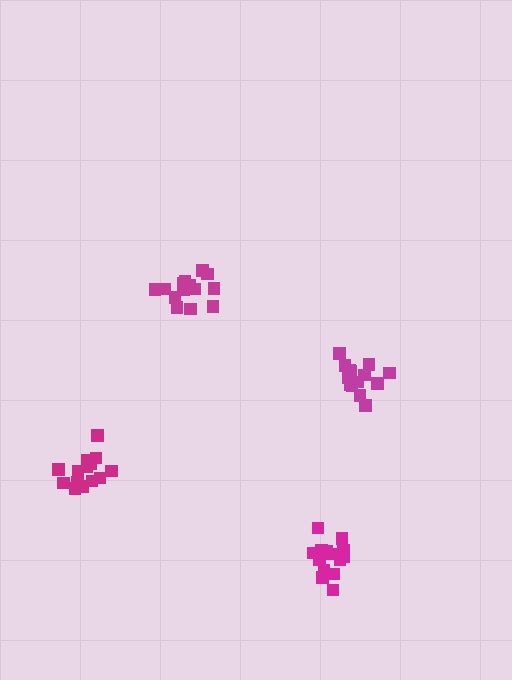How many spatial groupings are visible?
There are 4 spatial groupings.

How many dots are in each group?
Group 1: 14 dots, Group 2: 14 dots, Group 3: 14 dots, Group 4: 14 dots (56 total).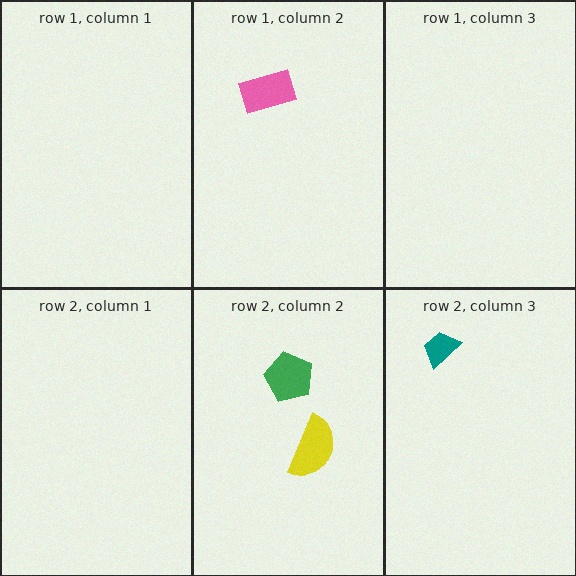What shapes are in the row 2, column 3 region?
The teal trapezoid.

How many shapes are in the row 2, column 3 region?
1.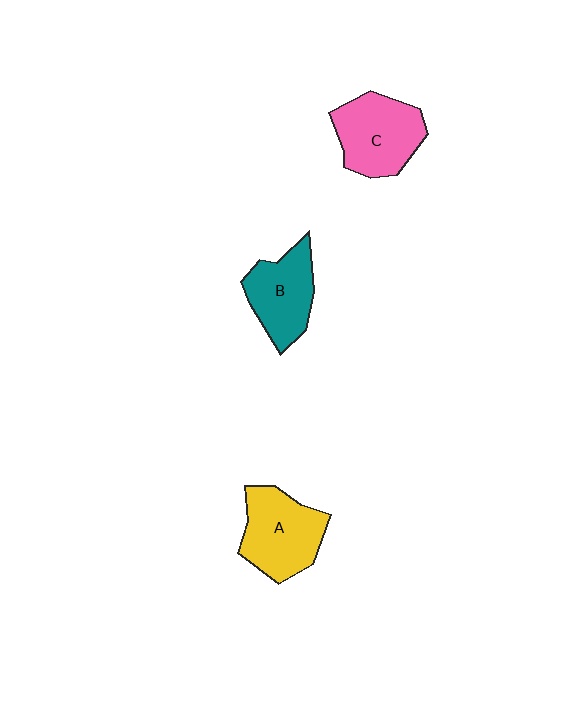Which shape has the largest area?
Shape A (yellow).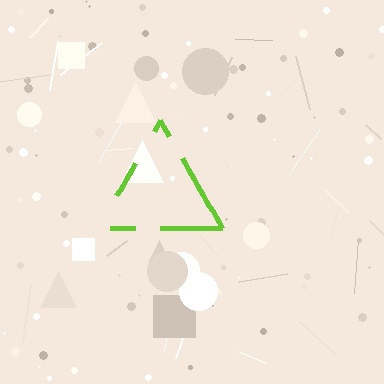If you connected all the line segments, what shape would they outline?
They would outline a triangle.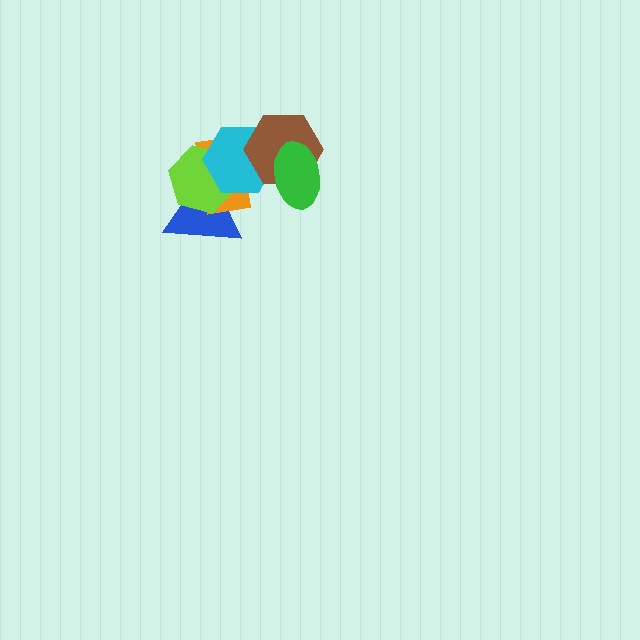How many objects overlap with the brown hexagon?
3 objects overlap with the brown hexagon.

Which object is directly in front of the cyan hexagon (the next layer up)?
The brown hexagon is directly in front of the cyan hexagon.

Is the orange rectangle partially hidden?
Yes, it is partially covered by another shape.